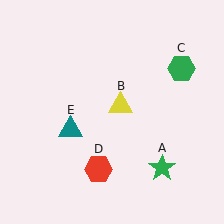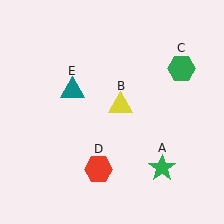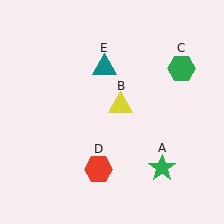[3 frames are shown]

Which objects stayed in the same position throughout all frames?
Green star (object A) and yellow triangle (object B) and green hexagon (object C) and red hexagon (object D) remained stationary.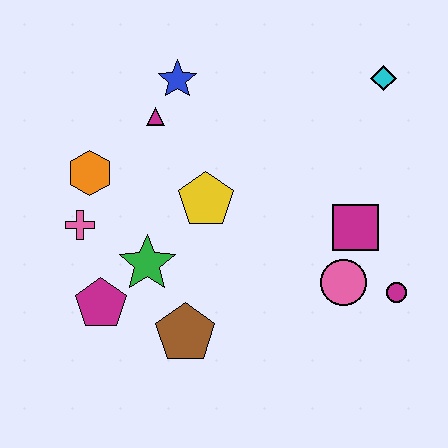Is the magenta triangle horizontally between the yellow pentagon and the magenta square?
No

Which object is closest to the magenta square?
The pink circle is closest to the magenta square.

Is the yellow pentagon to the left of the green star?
No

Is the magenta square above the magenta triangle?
No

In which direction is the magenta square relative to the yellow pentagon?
The magenta square is to the right of the yellow pentagon.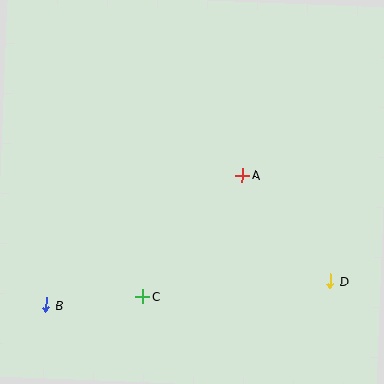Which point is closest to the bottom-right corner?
Point D is closest to the bottom-right corner.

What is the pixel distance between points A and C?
The distance between A and C is 157 pixels.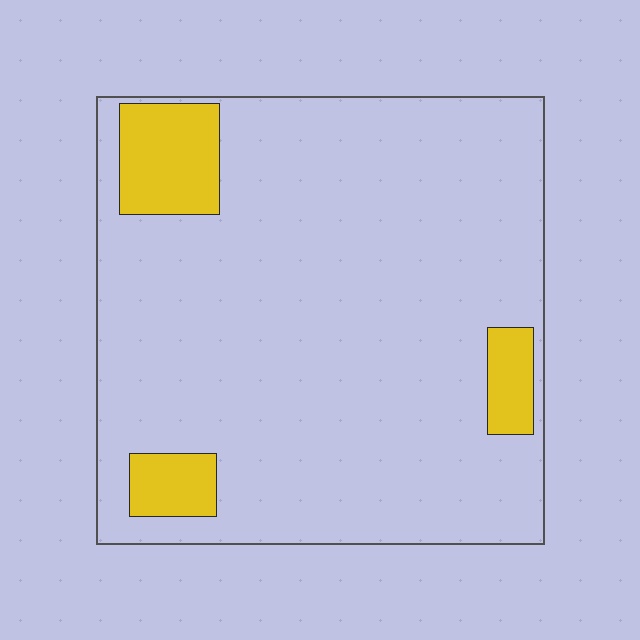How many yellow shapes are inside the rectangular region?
3.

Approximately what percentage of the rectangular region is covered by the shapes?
Approximately 10%.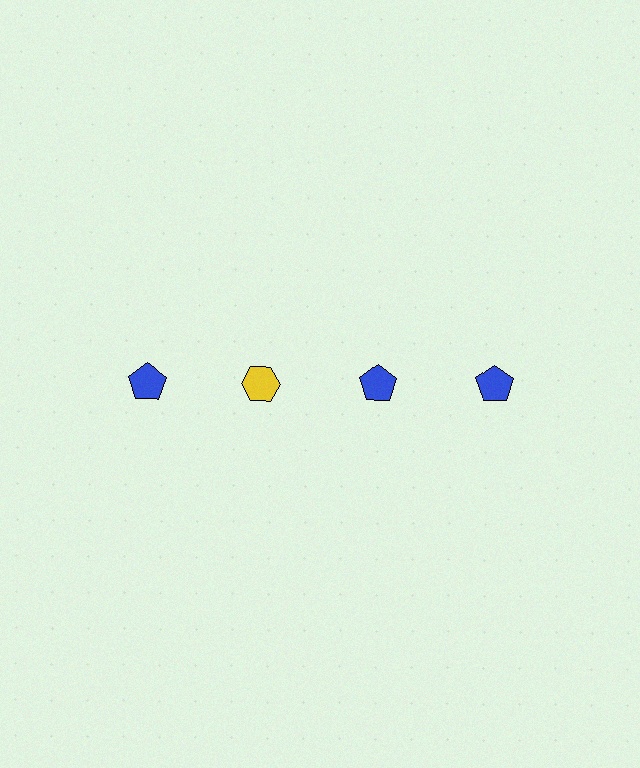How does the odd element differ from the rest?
It differs in both color (yellow instead of blue) and shape (hexagon instead of pentagon).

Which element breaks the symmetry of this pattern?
The yellow hexagon in the top row, second from left column breaks the symmetry. All other shapes are blue pentagons.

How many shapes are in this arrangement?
There are 4 shapes arranged in a grid pattern.